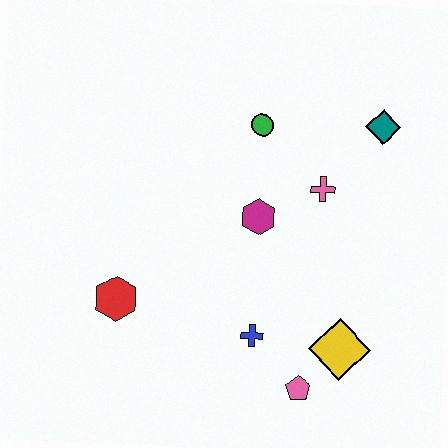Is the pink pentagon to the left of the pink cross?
Yes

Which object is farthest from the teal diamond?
The red hexagon is farthest from the teal diamond.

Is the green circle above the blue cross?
Yes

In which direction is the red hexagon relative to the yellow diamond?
The red hexagon is to the left of the yellow diamond.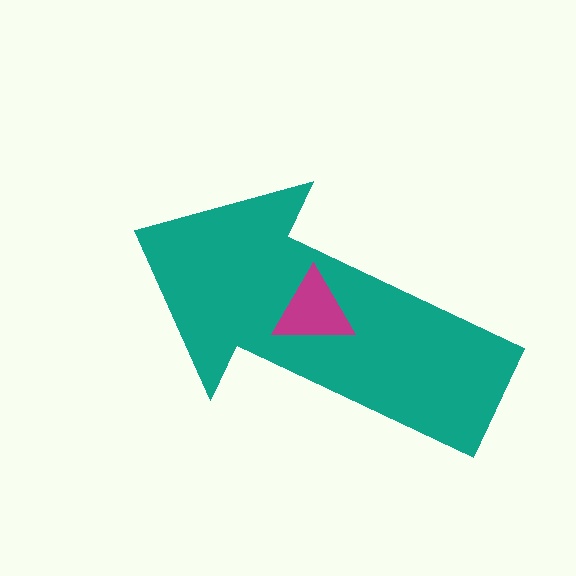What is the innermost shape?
The magenta triangle.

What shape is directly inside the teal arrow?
The magenta triangle.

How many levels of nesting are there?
2.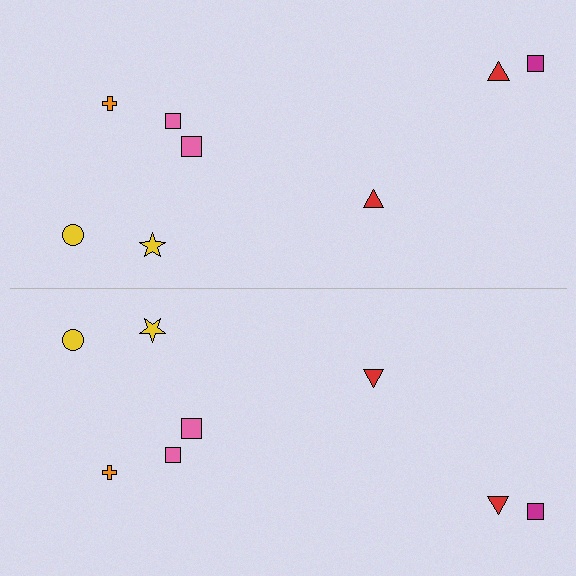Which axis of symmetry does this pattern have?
The pattern has a horizontal axis of symmetry running through the center of the image.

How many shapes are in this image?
There are 16 shapes in this image.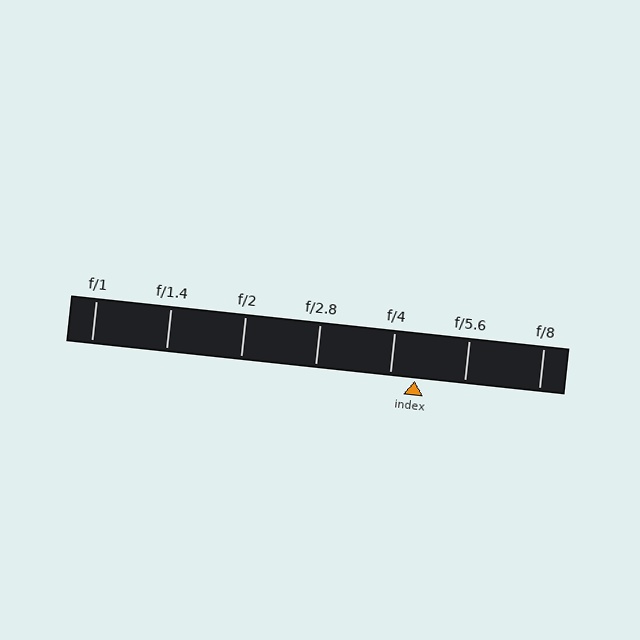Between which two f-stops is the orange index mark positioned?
The index mark is between f/4 and f/5.6.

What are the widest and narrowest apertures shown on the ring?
The widest aperture shown is f/1 and the narrowest is f/8.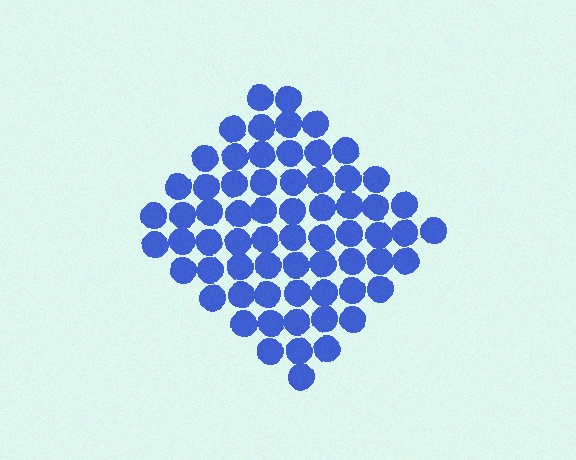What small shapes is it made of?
It is made of small circles.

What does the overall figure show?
The overall figure shows a diamond.